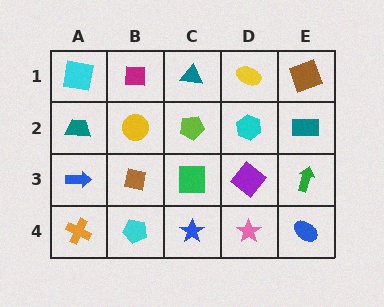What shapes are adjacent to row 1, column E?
A teal rectangle (row 2, column E), a yellow ellipse (row 1, column D).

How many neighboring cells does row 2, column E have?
3.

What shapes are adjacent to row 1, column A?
A teal trapezoid (row 2, column A), a magenta square (row 1, column B).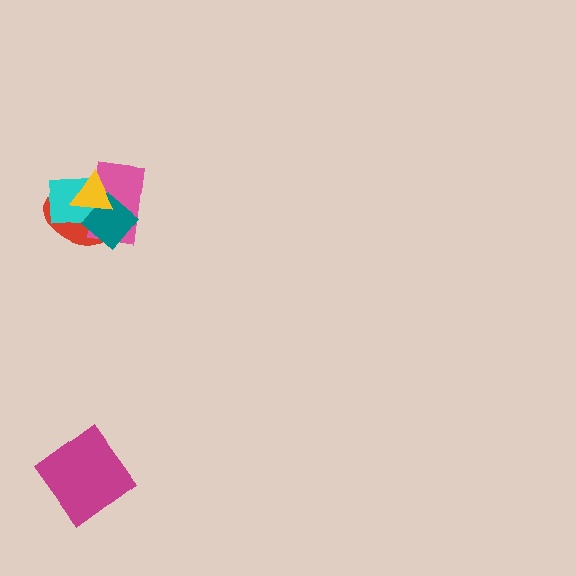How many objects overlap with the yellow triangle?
4 objects overlap with the yellow triangle.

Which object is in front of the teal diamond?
The yellow triangle is in front of the teal diamond.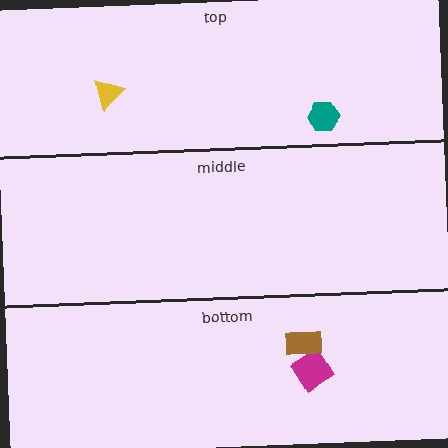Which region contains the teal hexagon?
The top region.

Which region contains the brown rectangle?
The bottom region.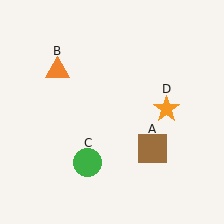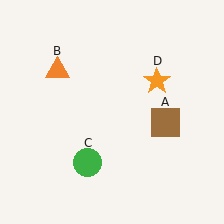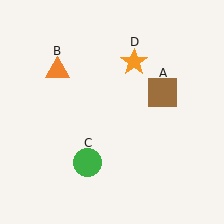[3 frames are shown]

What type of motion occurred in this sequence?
The brown square (object A), orange star (object D) rotated counterclockwise around the center of the scene.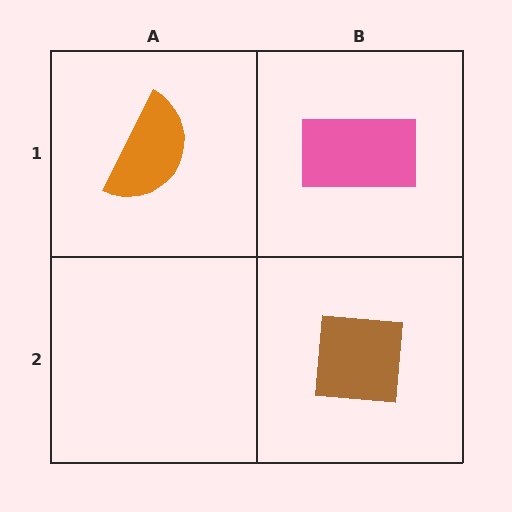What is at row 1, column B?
A pink rectangle.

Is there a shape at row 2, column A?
No, that cell is empty.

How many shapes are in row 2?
1 shape.